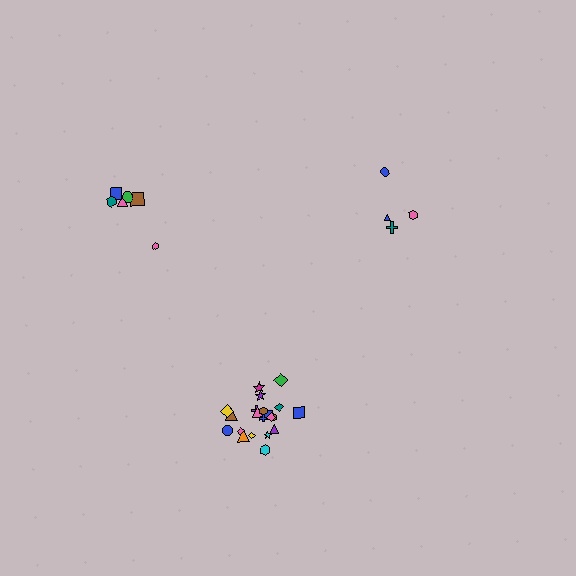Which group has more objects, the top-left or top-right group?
The top-left group.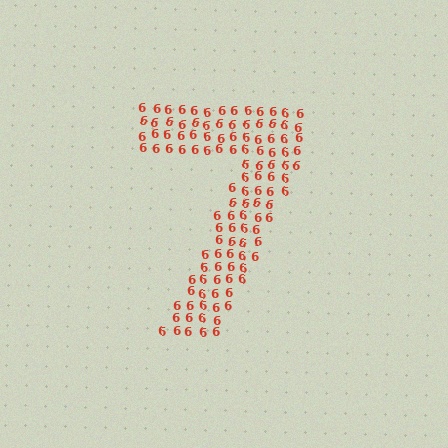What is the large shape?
The large shape is the digit 7.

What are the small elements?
The small elements are digit 6's.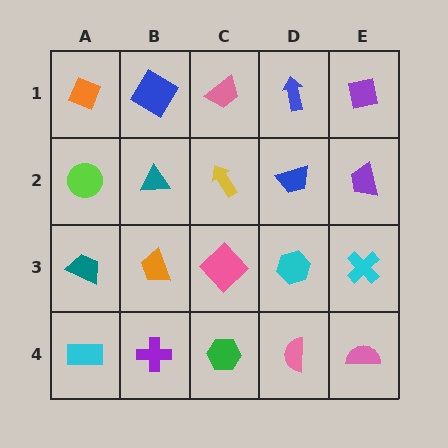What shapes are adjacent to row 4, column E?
A cyan cross (row 3, column E), a pink semicircle (row 4, column D).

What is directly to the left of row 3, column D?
A pink diamond.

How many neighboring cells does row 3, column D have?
4.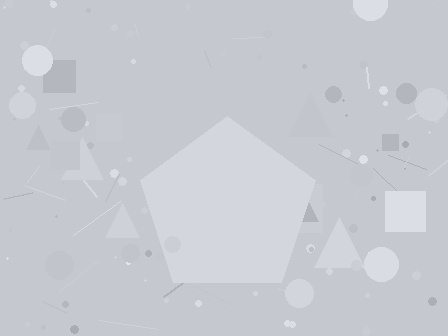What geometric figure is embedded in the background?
A pentagon is embedded in the background.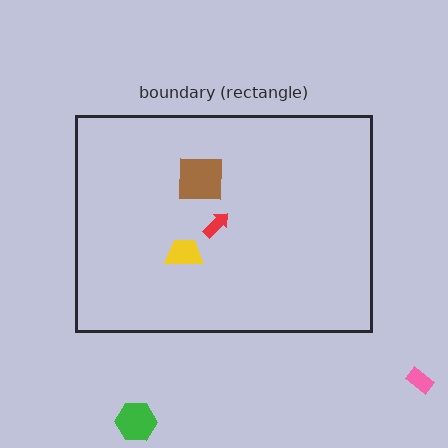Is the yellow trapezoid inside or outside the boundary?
Inside.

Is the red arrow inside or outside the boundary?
Inside.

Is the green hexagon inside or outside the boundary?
Outside.